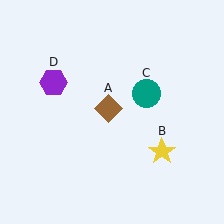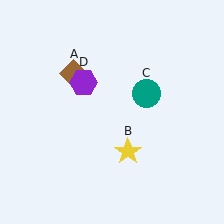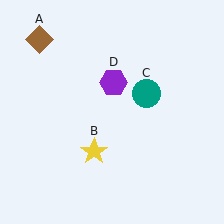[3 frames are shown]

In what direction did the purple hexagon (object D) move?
The purple hexagon (object D) moved right.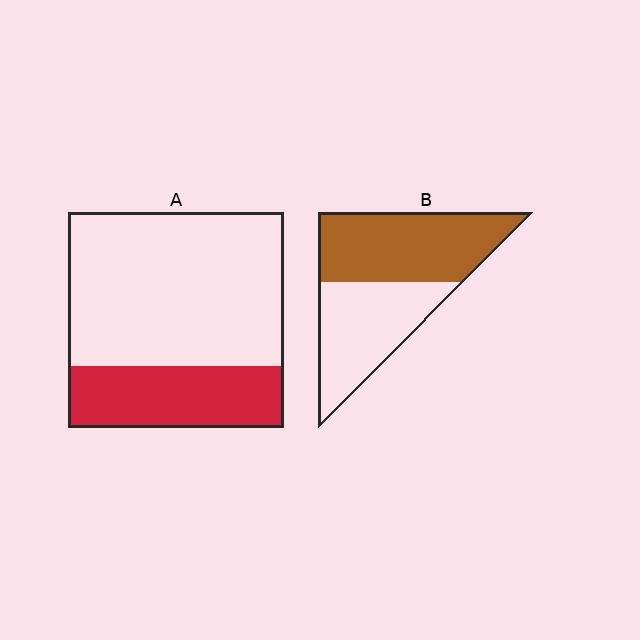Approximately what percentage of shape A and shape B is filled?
A is approximately 30% and B is approximately 55%.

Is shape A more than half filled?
No.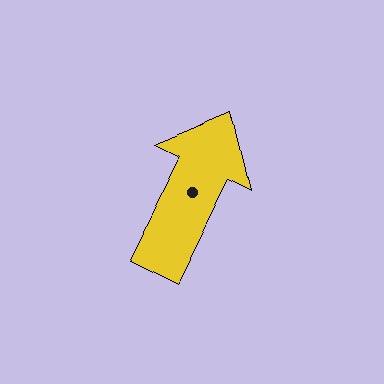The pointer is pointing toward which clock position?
Roughly 1 o'clock.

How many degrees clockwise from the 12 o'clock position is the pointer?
Approximately 27 degrees.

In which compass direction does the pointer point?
Northeast.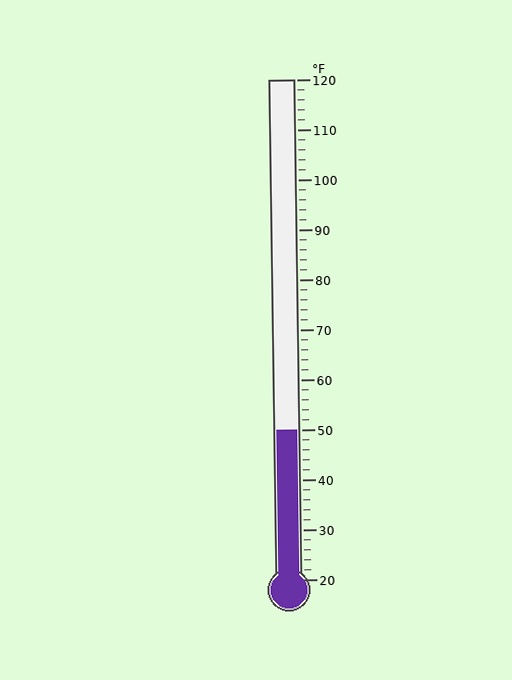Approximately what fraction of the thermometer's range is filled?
The thermometer is filled to approximately 30% of its range.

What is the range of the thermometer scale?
The thermometer scale ranges from 20°F to 120°F.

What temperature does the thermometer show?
The thermometer shows approximately 50°F.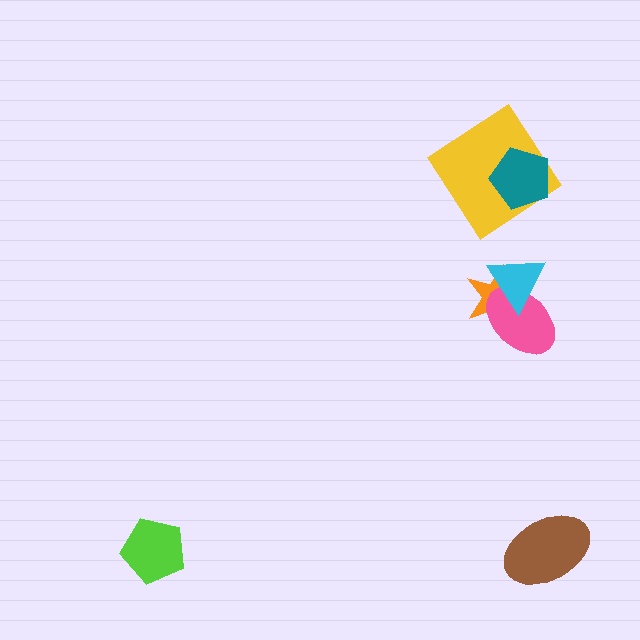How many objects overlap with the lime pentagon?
0 objects overlap with the lime pentagon.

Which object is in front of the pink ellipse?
The cyan triangle is in front of the pink ellipse.